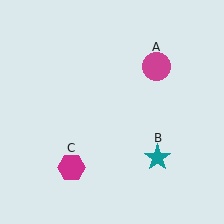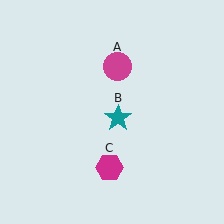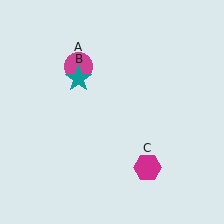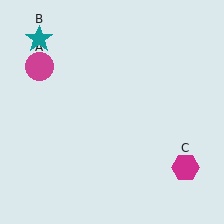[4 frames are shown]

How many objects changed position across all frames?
3 objects changed position: magenta circle (object A), teal star (object B), magenta hexagon (object C).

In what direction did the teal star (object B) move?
The teal star (object B) moved up and to the left.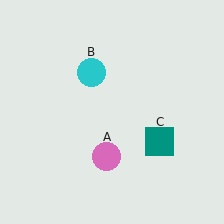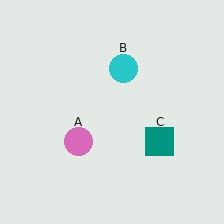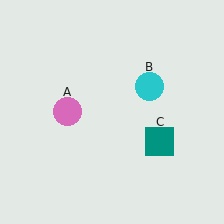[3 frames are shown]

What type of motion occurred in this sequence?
The pink circle (object A), cyan circle (object B) rotated clockwise around the center of the scene.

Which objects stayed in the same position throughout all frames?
Teal square (object C) remained stationary.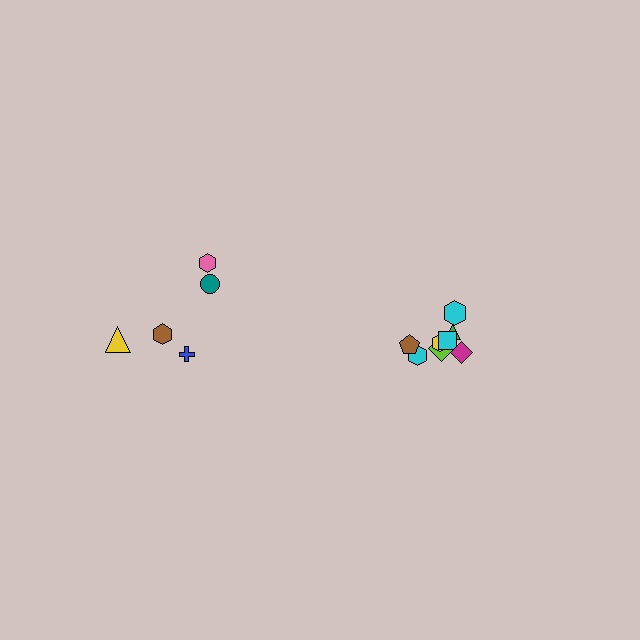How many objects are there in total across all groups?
There are 13 objects.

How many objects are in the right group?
There are 8 objects.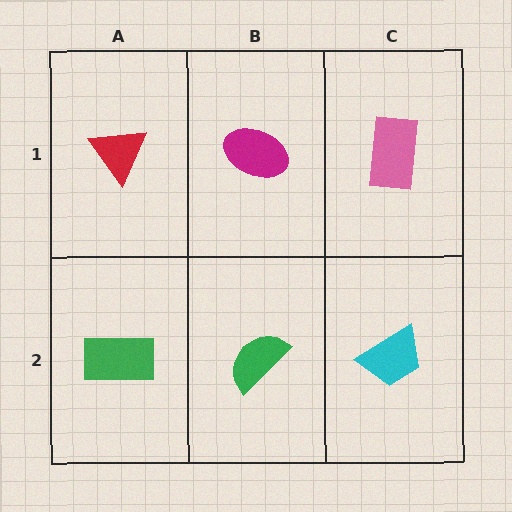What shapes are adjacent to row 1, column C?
A cyan trapezoid (row 2, column C), a magenta ellipse (row 1, column B).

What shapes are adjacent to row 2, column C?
A pink rectangle (row 1, column C), a green semicircle (row 2, column B).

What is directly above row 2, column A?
A red triangle.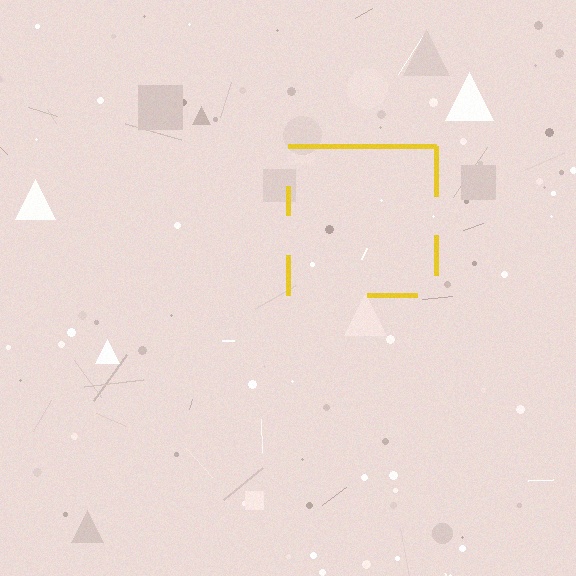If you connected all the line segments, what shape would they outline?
They would outline a square.